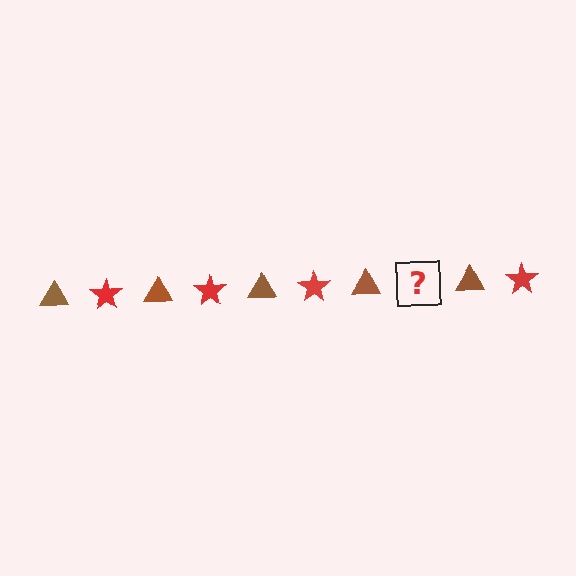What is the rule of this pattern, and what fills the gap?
The rule is that the pattern alternates between brown triangle and red star. The gap should be filled with a red star.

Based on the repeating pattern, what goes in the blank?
The blank should be a red star.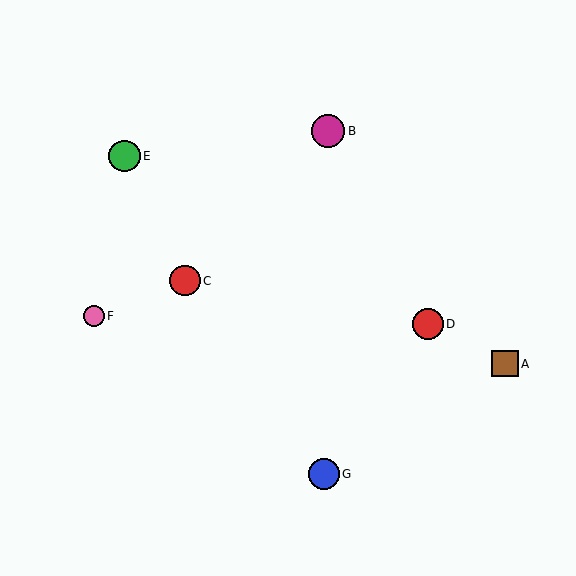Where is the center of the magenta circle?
The center of the magenta circle is at (328, 131).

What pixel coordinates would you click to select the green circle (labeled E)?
Click at (125, 156) to select the green circle E.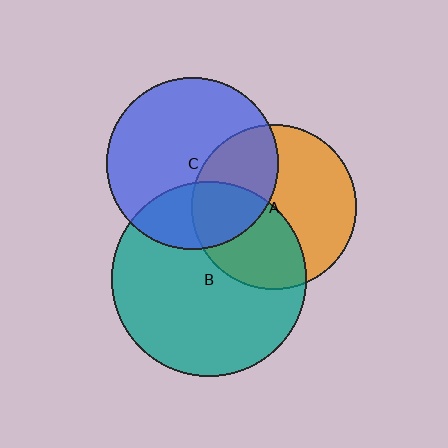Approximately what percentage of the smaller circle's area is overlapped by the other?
Approximately 30%.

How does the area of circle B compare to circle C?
Approximately 1.3 times.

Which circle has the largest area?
Circle B (teal).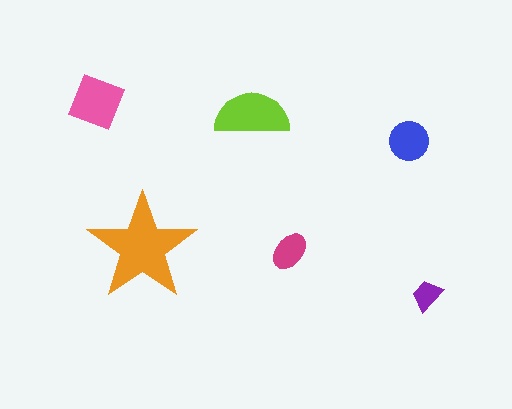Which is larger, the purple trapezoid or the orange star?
The orange star.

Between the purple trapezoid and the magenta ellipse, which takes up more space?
The magenta ellipse.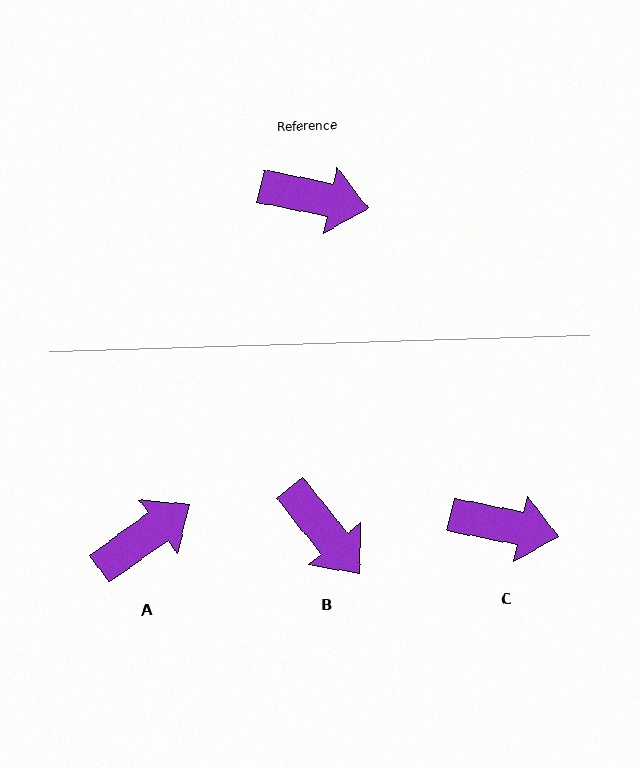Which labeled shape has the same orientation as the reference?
C.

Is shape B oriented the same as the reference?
No, it is off by about 39 degrees.